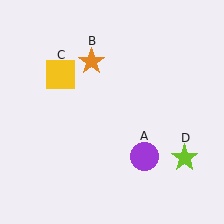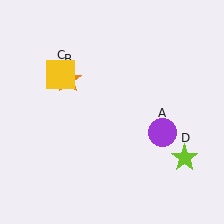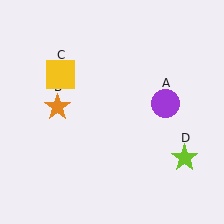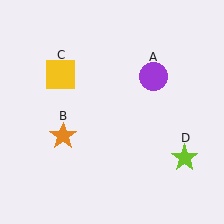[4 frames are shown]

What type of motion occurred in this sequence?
The purple circle (object A), orange star (object B) rotated counterclockwise around the center of the scene.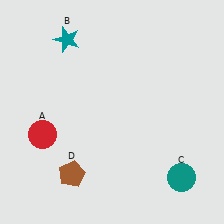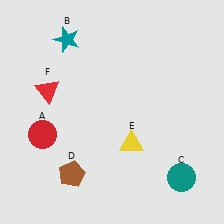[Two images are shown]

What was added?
A yellow triangle (E), a red triangle (F) were added in Image 2.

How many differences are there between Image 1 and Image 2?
There are 2 differences between the two images.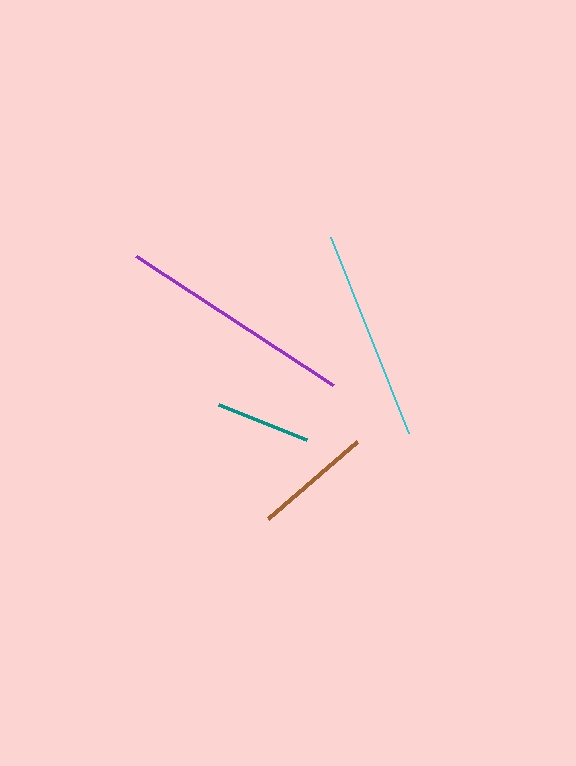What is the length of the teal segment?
The teal segment is approximately 95 pixels long.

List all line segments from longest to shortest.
From longest to shortest: purple, cyan, brown, teal.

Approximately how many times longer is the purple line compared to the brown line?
The purple line is approximately 2.0 times the length of the brown line.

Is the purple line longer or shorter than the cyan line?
The purple line is longer than the cyan line.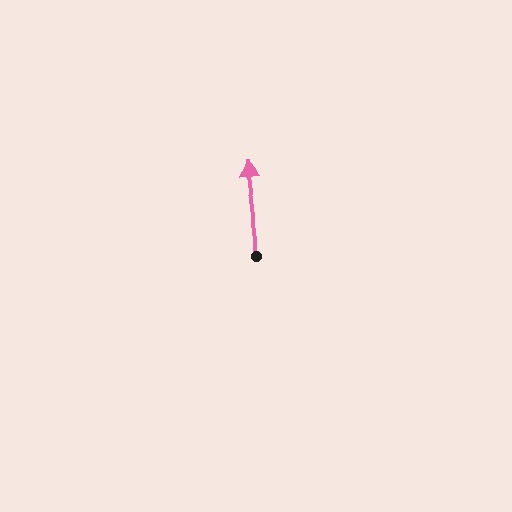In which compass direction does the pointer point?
North.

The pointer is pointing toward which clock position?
Roughly 12 o'clock.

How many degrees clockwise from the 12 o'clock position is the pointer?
Approximately 353 degrees.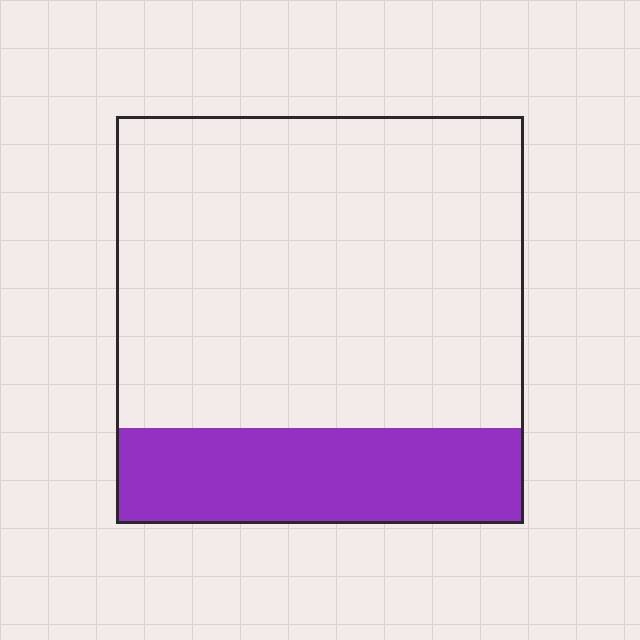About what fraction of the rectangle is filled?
About one quarter (1/4).